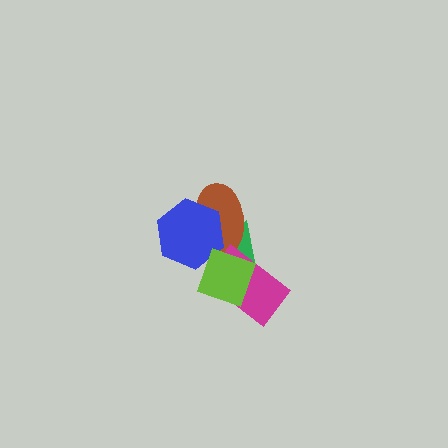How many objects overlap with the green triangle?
4 objects overlap with the green triangle.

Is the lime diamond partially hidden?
No, no other shape covers it.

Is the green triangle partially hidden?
Yes, it is partially covered by another shape.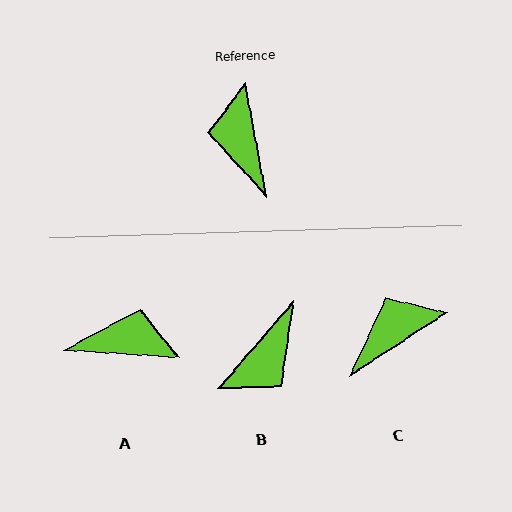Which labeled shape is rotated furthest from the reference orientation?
B, about 128 degrees away.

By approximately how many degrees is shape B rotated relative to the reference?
Approximately 128 degrees counter-clockwise.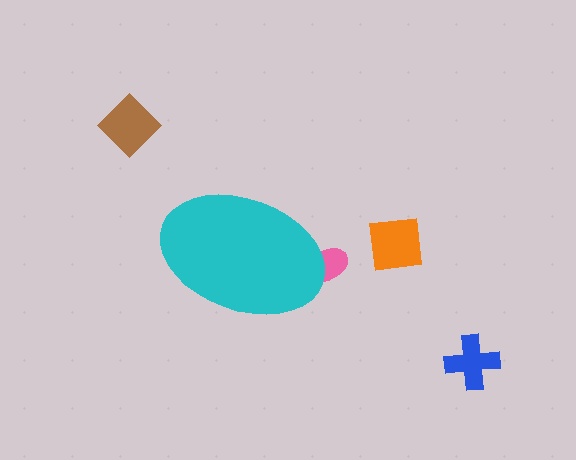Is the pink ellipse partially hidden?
Yes, the pink ellipse is partially hidden behind the cyan ellipse.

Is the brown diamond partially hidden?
No, the brown diamond is fully visible.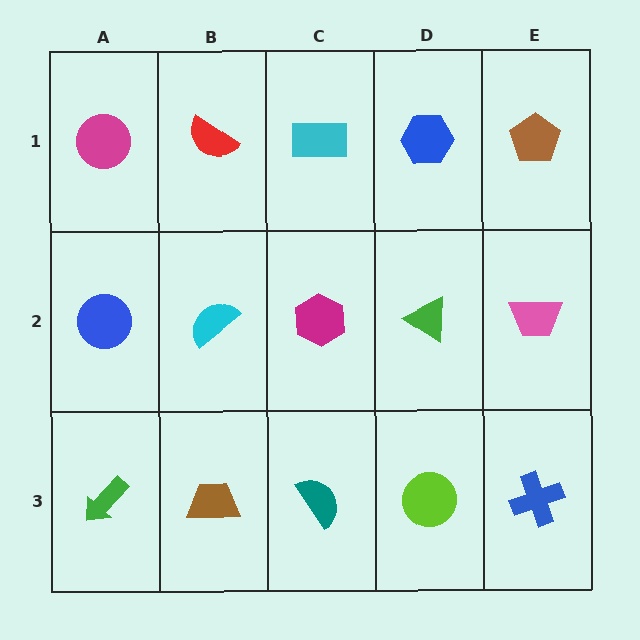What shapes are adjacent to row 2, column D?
A blue hexagon (row 1, column D), a lime circle (row 3, column D), a magenta hexagon (row 2, column C), a pink trapezoid (row 2, column E).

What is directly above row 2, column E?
A brown pentagon.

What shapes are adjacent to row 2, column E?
A brown pentagon (row 1, column E), a blue cross (row 3, column E), a green triangle (row 2, column D).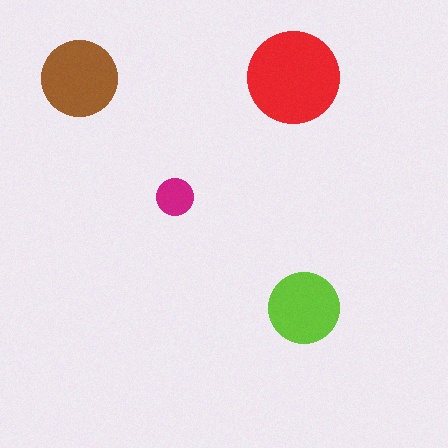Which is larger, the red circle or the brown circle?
The red one.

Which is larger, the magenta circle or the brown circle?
The brown one.